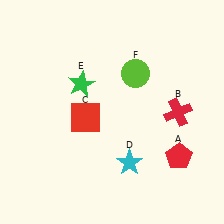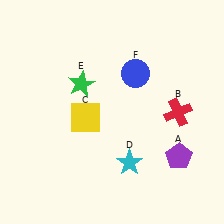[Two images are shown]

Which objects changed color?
A changed from red to purple. C changed from red to yellow. F changed from lime to blue.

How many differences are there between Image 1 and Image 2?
There are 3 differences between the two images.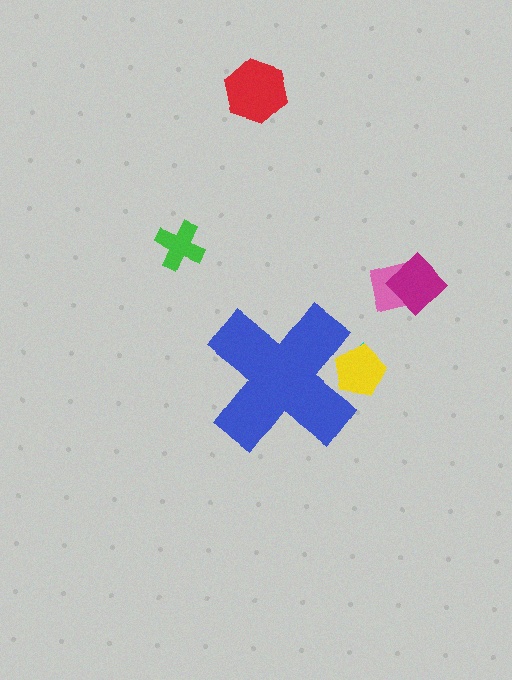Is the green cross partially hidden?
No, the green cross is fully visible.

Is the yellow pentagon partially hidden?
Yes, the yellow pentagon is partially hidden behind the blue cross.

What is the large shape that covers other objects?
A blue cross.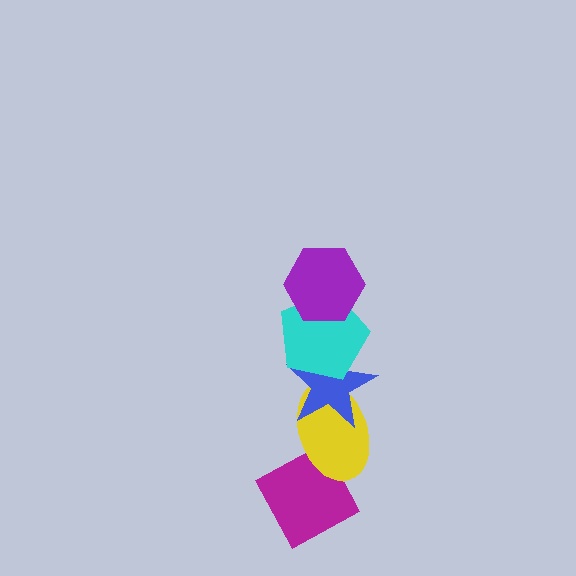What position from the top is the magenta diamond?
The magenta diamond is 5th from the top.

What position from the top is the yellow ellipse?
The yellow ellipse is 4th from the top.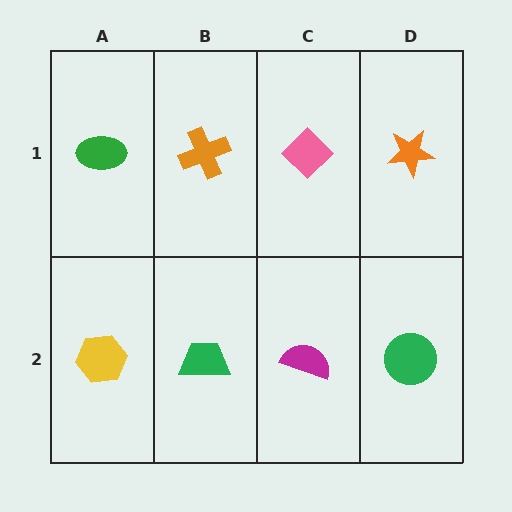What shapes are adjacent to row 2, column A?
A green ellipse (row 1, column A), a green trapezoid (row 2, column B).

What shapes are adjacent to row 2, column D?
An orange star (row 1, column D), a magenta semicircle (row 2, column C).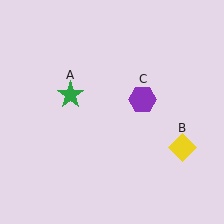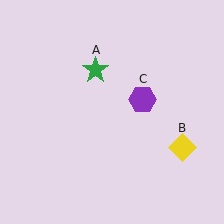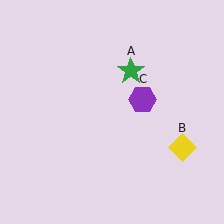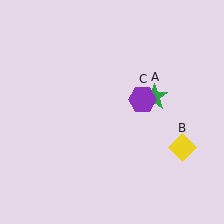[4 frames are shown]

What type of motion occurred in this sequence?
The green star (object A) rotated clockwise around the center of the scene.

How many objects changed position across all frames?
1 object changed position: green star (object A).